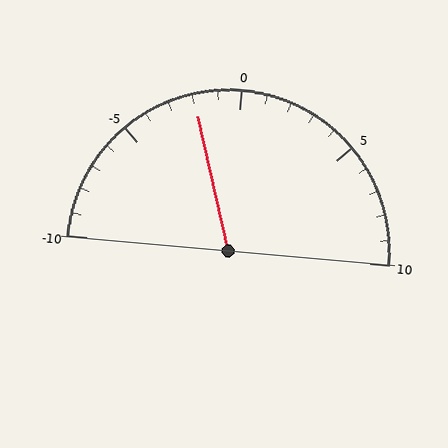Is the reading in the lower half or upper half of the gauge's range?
The reading is in the lower half of the range (-10 to 10).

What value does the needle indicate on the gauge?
The needle indicates approximately -2.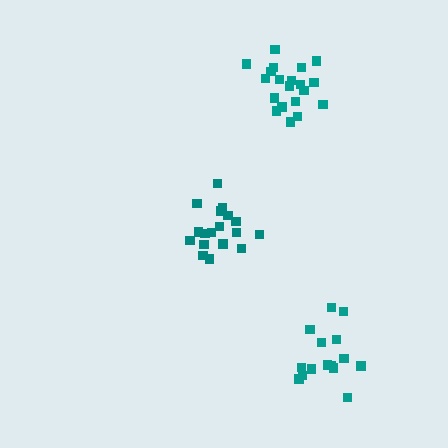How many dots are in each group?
Group 1: 18 dots, Group 2: 15 dots, Group 3: 20 dots (53 total).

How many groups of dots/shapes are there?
There are 3 groups.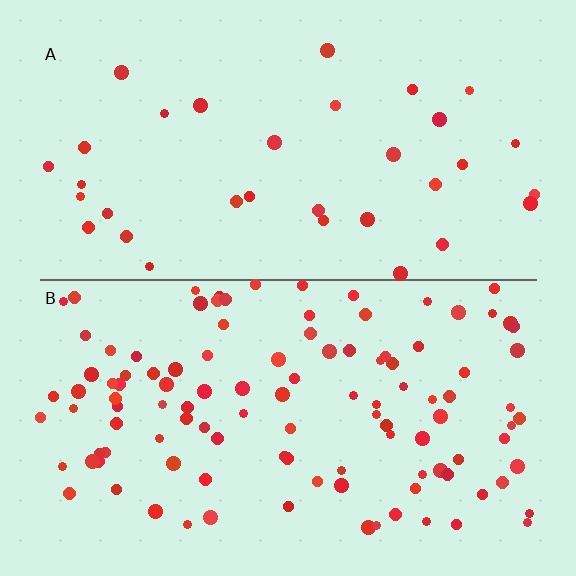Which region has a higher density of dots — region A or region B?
B (the bottom).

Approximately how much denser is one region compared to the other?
Approximately 3.3× — region B over region A.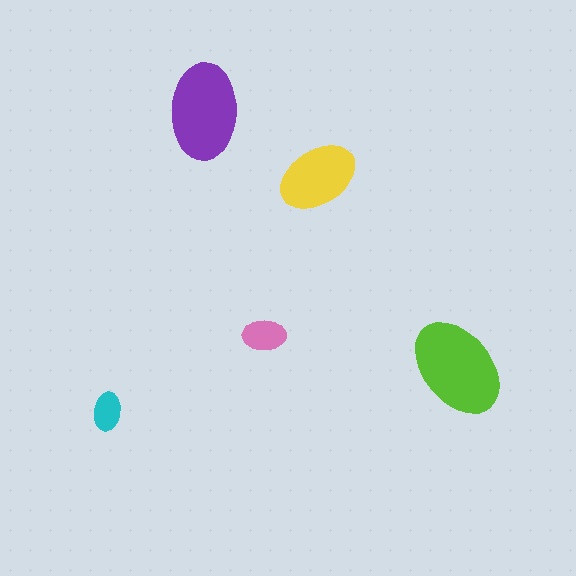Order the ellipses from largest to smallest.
the lime one, the purple one, the yellow one, the pink one, the cyan one.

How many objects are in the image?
There are 5 objects in the image.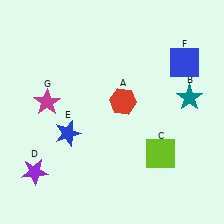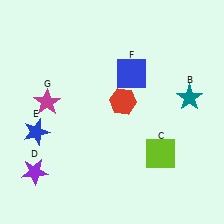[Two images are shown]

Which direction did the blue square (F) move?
The blue square (F) moved left.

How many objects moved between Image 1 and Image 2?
2 objects moved between the two images.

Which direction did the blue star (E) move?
The blue star (E) moved left.